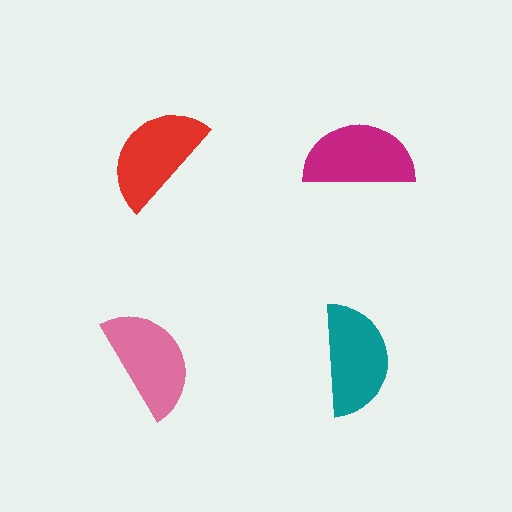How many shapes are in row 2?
2 shapes.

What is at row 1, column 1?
A red semicircle.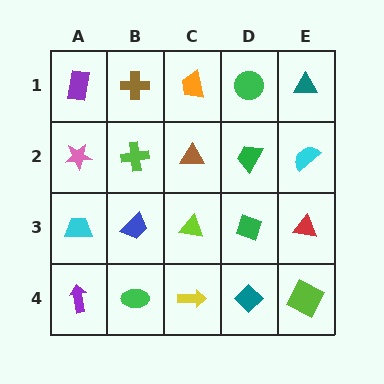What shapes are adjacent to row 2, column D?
A green circle (row 1, column D), a green diamond (row 3, column D), a brown triangle (row 2, column C), a cyan semicircle (row 2, column E).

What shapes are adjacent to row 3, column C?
A brown triangle (row 2, column C), a yellow arrow (row 4, column C), a blue trapezoid (row 3, column B), a green diamond (row 3, column D).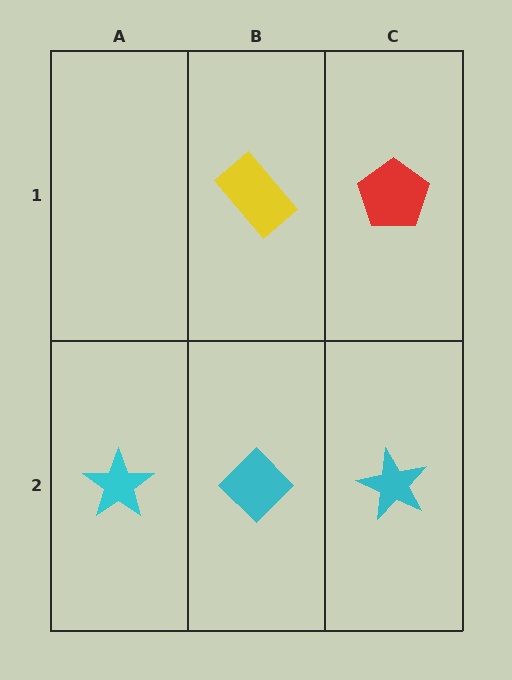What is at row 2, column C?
A cyan star.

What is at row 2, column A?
A cyan star.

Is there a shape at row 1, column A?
No, that cell is empty.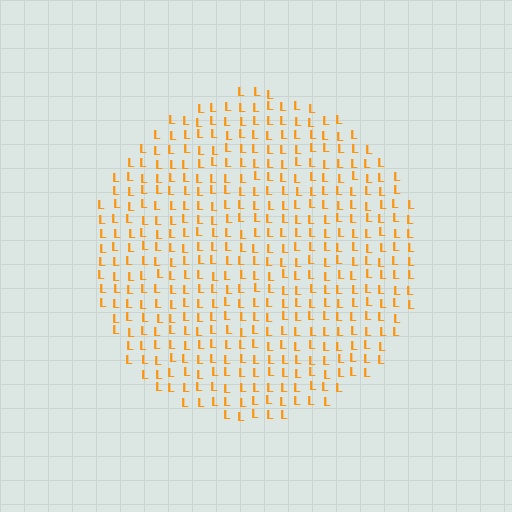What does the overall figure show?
The overall figure shows a circle.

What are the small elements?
The small elements are letter L's.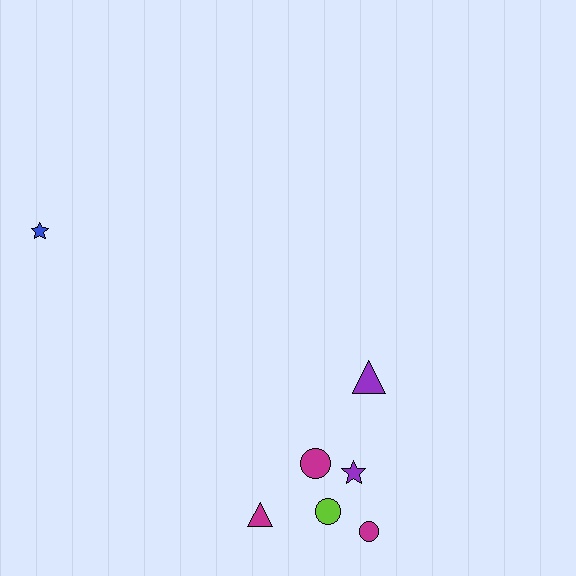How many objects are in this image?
There are 7 objects.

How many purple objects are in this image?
There are 2 purple objects.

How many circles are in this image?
There are 3 circles.